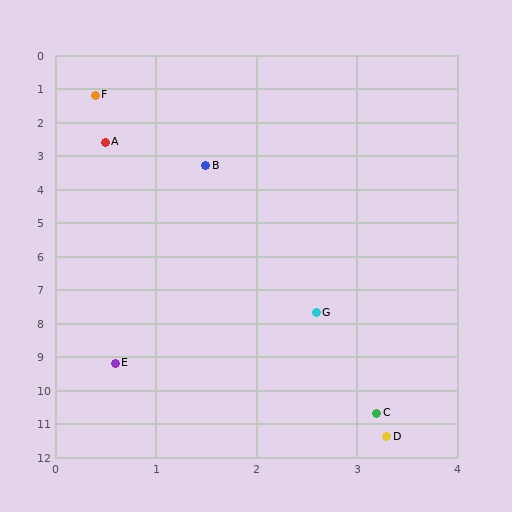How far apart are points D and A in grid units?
Points D and A are about 9.2 grid units apart.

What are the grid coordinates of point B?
Point B is at approximately (1.5, 3.3).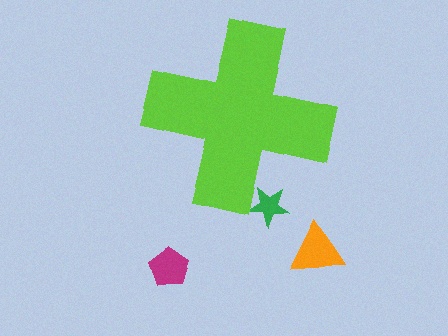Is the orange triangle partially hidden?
No, the orange triangle is fully visible.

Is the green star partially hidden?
Yes, the green star is partially hidden behind the lime cross.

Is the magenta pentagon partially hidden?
No, the magenta pentagon is fully visible.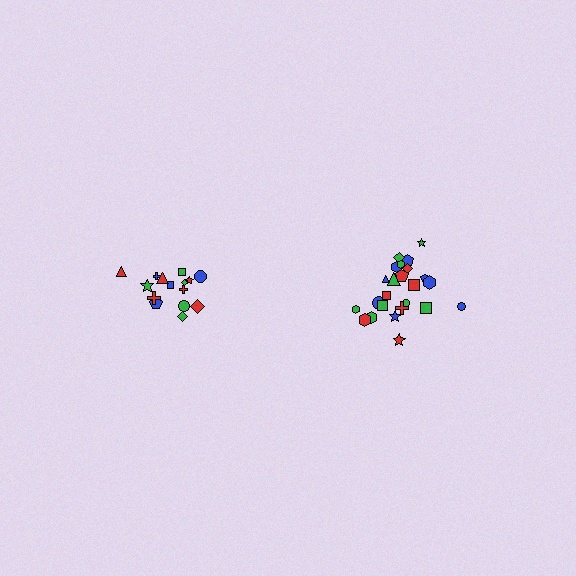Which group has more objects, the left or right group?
The right group.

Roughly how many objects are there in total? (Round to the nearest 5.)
Roughly 40 objects in total.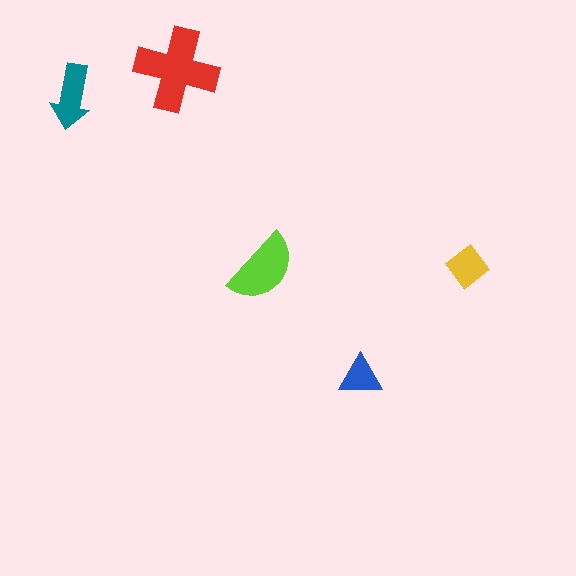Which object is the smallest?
The blue triangle.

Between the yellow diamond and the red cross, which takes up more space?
The red cross.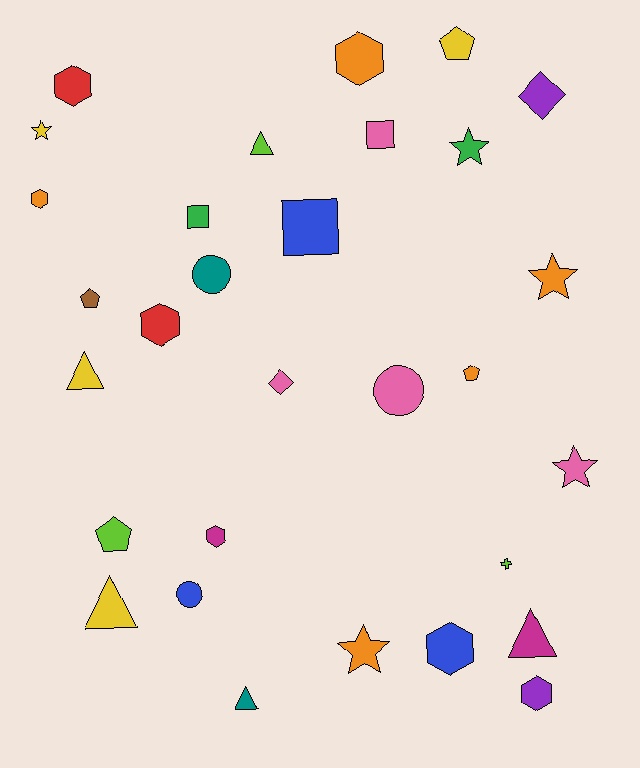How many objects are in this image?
There are 30 objects.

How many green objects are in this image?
There are 2 green objects.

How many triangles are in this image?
There are 5 triangles.